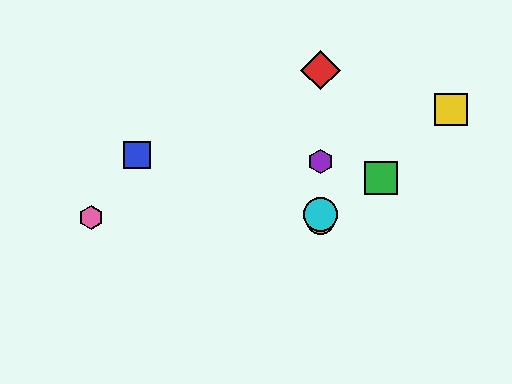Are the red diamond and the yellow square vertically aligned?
No, the red diamond is at x≈321 and the yellow square is at x≈451.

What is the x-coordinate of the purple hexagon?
The purple hexagon is at x≈321.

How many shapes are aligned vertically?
4 shapes (the red diamond, the purple hexagon, the orange circle, the cyan circle) are aligned vertically.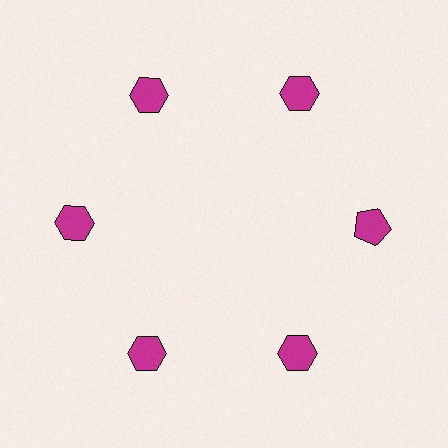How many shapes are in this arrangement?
There are 6 shapes arranged in a ring pattern.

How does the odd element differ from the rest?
It has a different shape: pentagon instead of hexagon.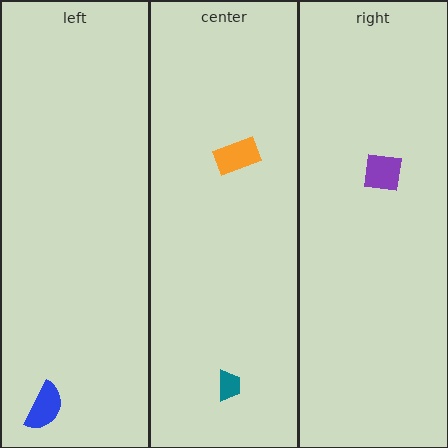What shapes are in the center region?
The orange rectangle, the teal trapezoid.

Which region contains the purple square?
The right region.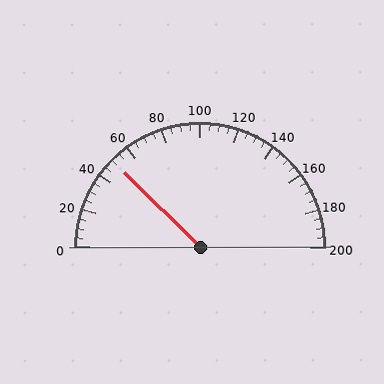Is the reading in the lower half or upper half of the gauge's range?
The reading is in the lower half of the range (0 to 200).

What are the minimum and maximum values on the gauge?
The gauge ranges from 0 to 200.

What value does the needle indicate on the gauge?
The needle indicates approximately 50.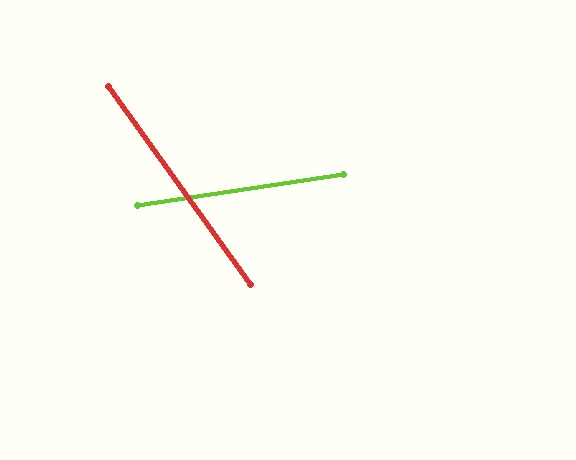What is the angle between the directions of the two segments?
Approximately 63 degrees.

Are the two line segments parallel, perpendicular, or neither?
Neither parallel nor perpendicular — they differ by about 63°.